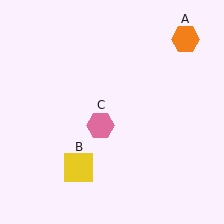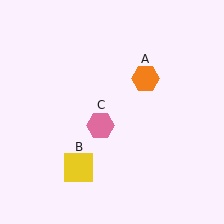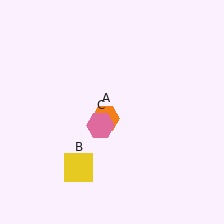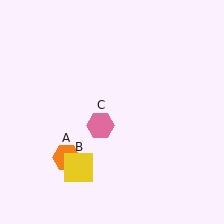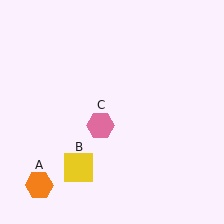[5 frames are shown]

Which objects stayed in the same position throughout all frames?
Yellow square (object B) and pink hexagon (object C) remained stationary.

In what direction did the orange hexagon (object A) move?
The orange hexagon (object A) moved down and to the left.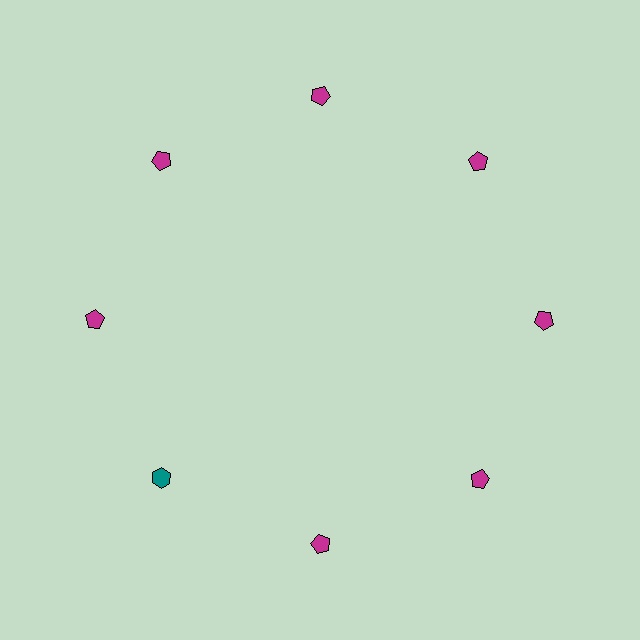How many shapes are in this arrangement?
There are 8 shapes arranged in a ring pattern.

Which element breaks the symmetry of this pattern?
The teal hexagon at roughly the 8 o'clock position breaks the symmetry. All other shapes are magenta pentagons.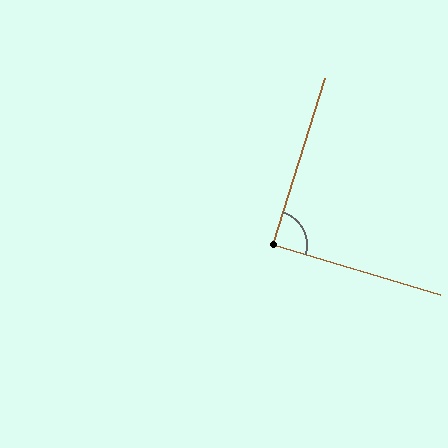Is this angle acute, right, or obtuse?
It is approximately a right angle.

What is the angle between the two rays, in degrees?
Approximately 89 degrees.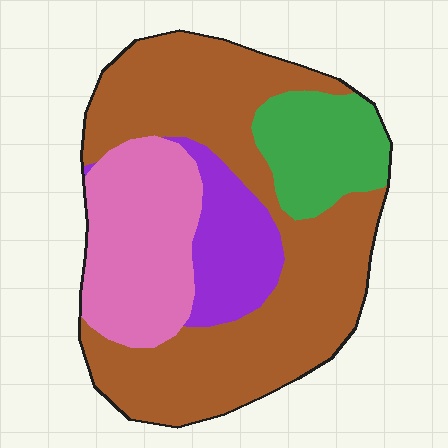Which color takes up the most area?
Brown, at roughly 55%.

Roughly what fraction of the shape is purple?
Purple takes up about one eighth (1/8) of the shape.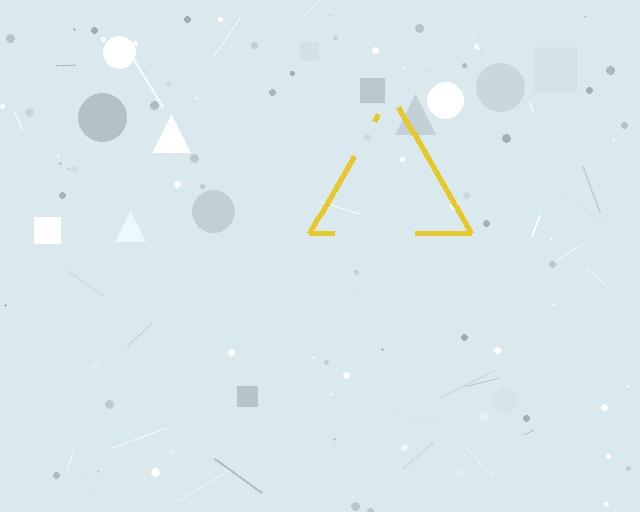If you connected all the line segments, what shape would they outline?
They would outline a triangle.